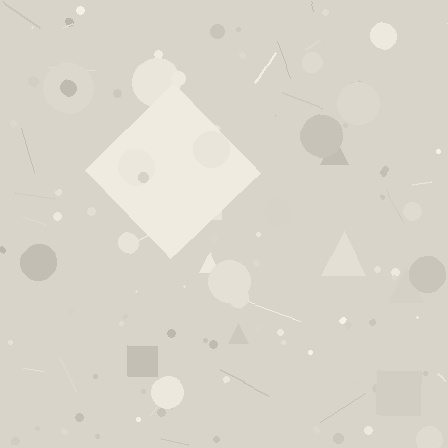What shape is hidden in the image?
A diamond is hidden in the image.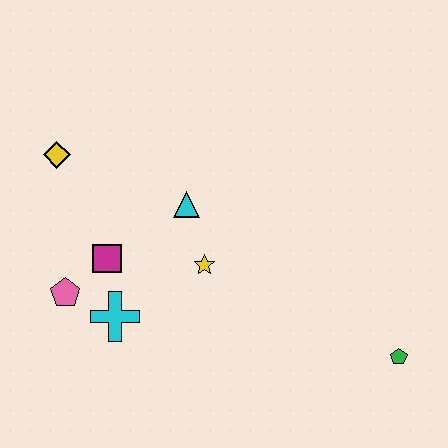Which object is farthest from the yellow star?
The green pentagon is farthest from the yellow star.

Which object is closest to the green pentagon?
The yellow star is closest to the green pentagon.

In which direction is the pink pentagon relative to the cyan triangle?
The pink pentagon is to the left of the cyan triangle.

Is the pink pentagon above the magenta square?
No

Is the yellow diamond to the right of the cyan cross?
No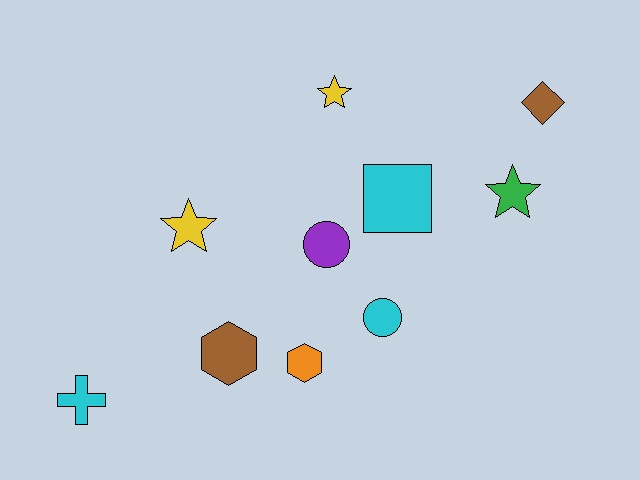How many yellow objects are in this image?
There are 2 yellow objects.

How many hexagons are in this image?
There are 2 hexagons.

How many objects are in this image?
There are 10 objects.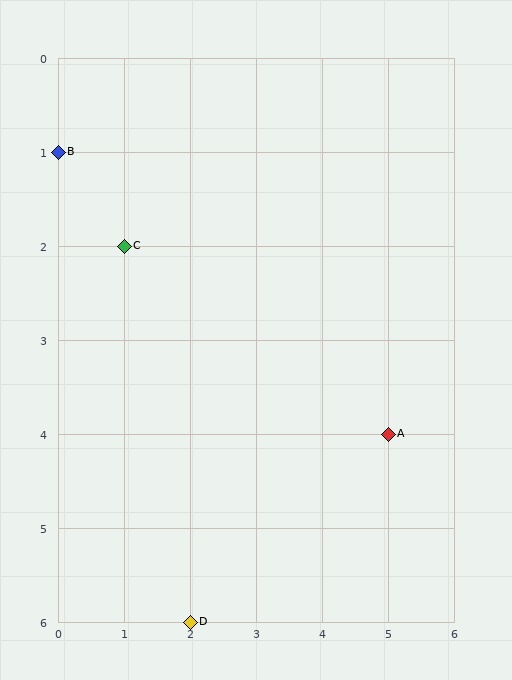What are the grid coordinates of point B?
Point B is at grid coordinates (0, 1).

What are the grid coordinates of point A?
Point A is at grid coordinates (5, 4).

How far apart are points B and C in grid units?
Points B and C are 1 column and 1 row apart (about 1.4 grid units diagonally).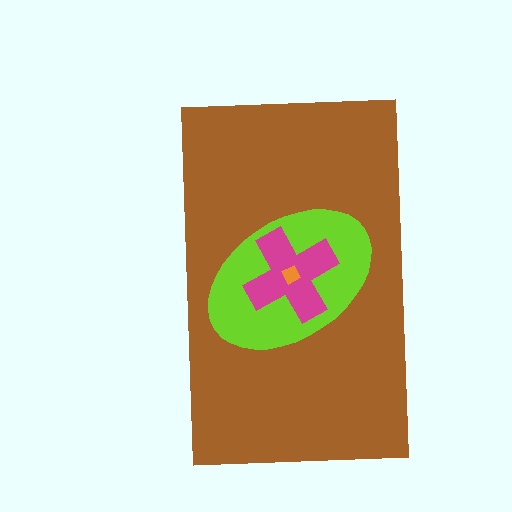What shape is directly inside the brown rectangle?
The lime ellipse.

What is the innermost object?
The orange square.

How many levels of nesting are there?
4.